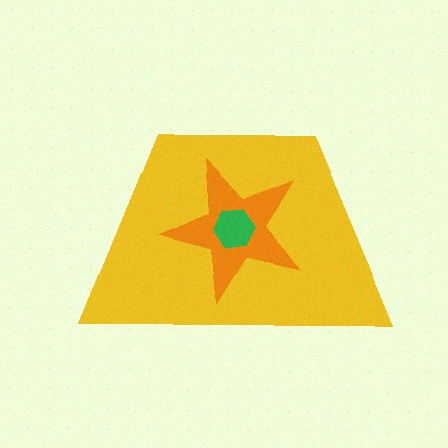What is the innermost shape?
The green hexagon.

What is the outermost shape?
The yellow trapezoid.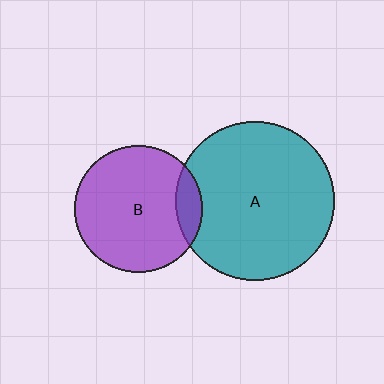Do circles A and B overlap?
Yes.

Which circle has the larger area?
Circle A (teal).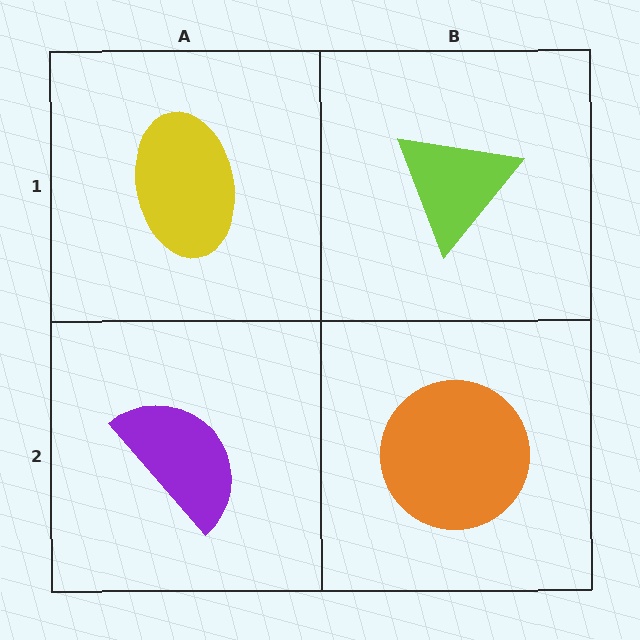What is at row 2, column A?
A purple semicircle.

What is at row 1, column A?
A yellow ellipse.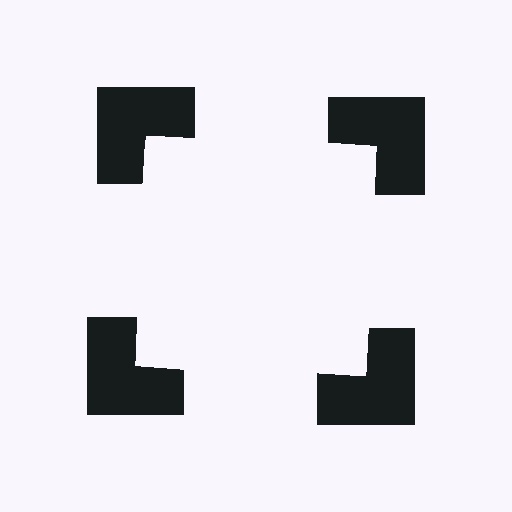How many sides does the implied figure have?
4 sides.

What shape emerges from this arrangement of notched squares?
An illusory square — its edges are inferred from the aligned wedge cuts in the notched squares, not physically drawn.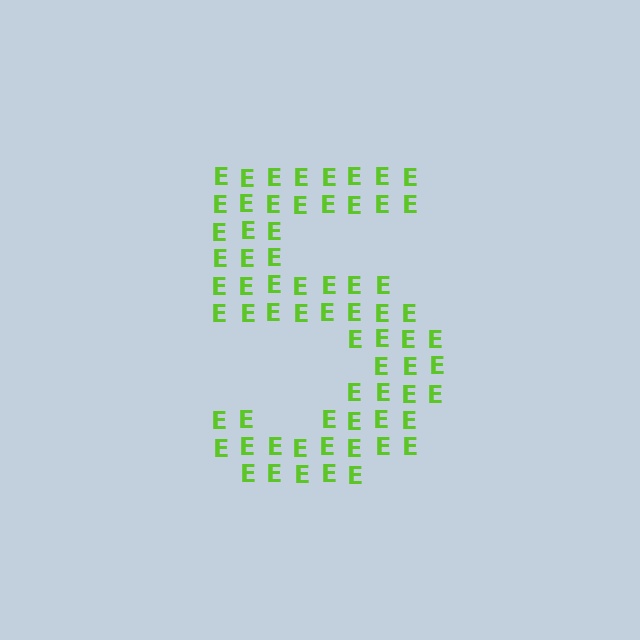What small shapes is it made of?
It is made of small letter E's.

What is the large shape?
The large shape is the digit 5.